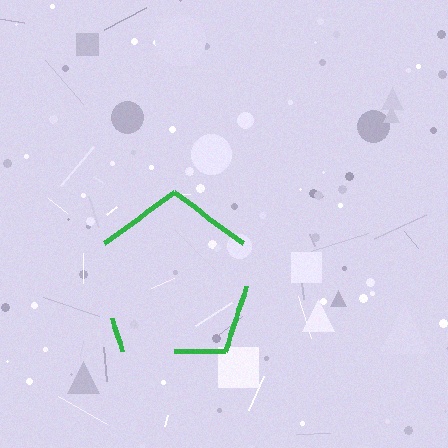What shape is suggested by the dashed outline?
The dashed outline suggests a pentagon.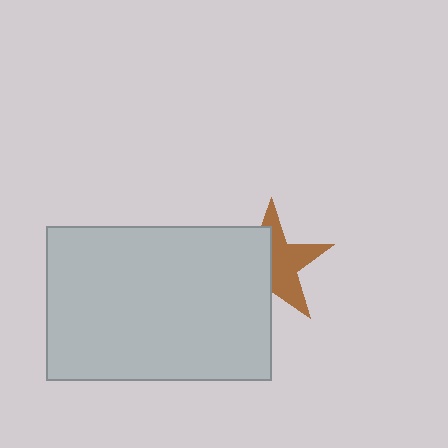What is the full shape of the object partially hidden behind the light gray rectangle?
The partially hidden object is a brown star.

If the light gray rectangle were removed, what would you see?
You would see the complete brown star.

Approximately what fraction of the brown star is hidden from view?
Roughly 48% of the brown star is hidden behind the light gray rectangle.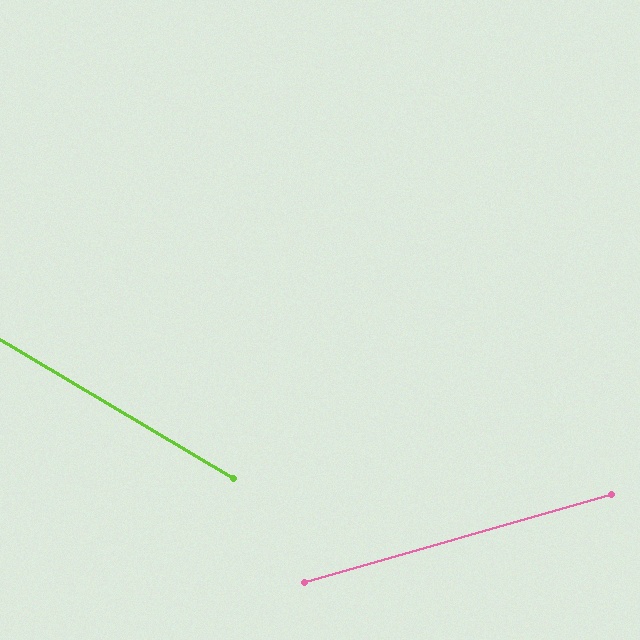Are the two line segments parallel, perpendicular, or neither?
Neither parallel nor perpendicular — they differ by about 47°.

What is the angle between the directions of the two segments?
Approximately 47 degrees.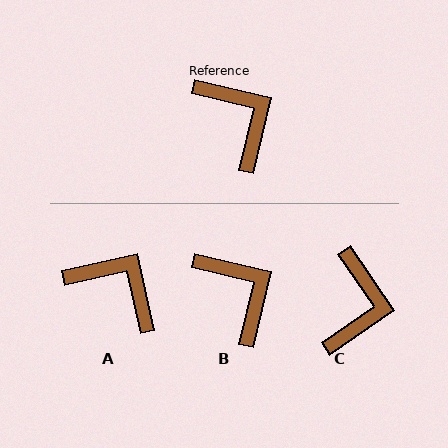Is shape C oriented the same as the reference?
No, it is off by about 42 degrees.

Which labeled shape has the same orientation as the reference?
B.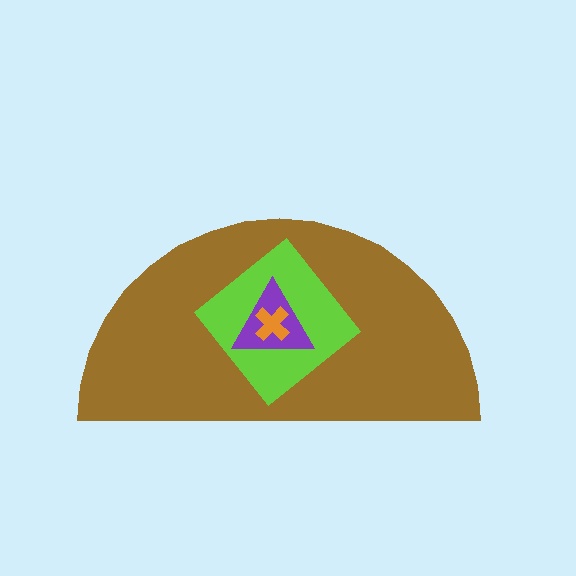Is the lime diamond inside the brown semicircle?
Yes.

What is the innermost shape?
The orange cross.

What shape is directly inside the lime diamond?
The purple triangle.